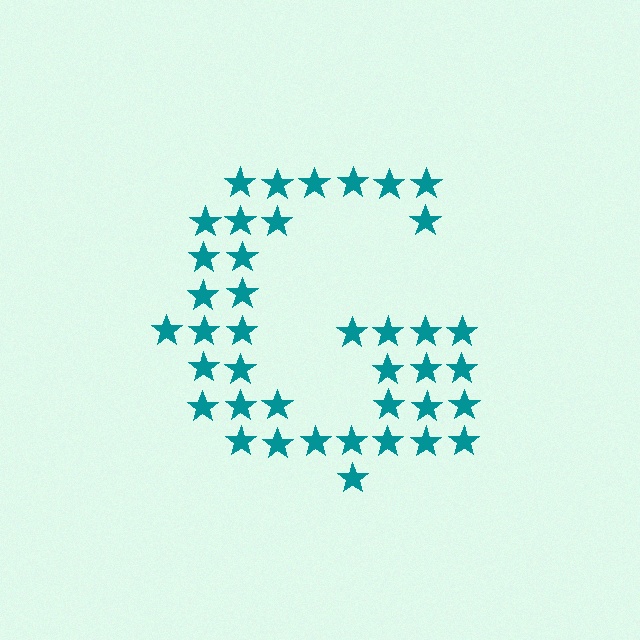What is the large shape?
The large shape is the letter G.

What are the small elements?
The small elements are stars.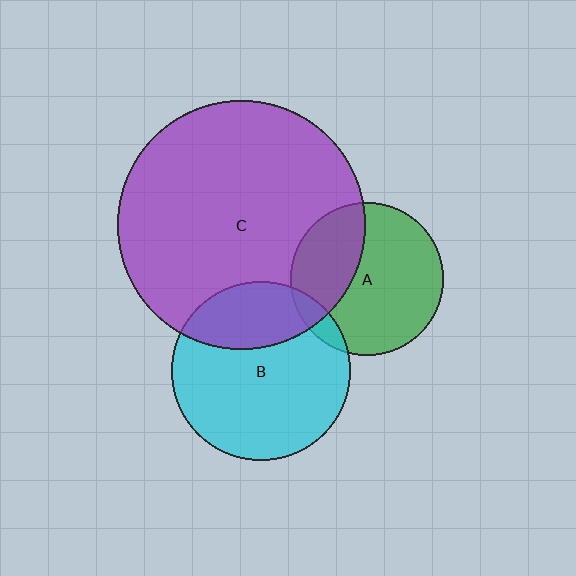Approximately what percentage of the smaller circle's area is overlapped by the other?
Approximately 30%.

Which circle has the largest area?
Circle C (purple).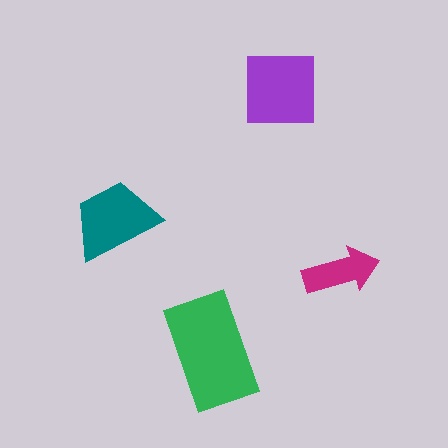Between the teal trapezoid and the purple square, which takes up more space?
The purple square.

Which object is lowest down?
The green rectangle is bottommost.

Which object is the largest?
The green rectangle.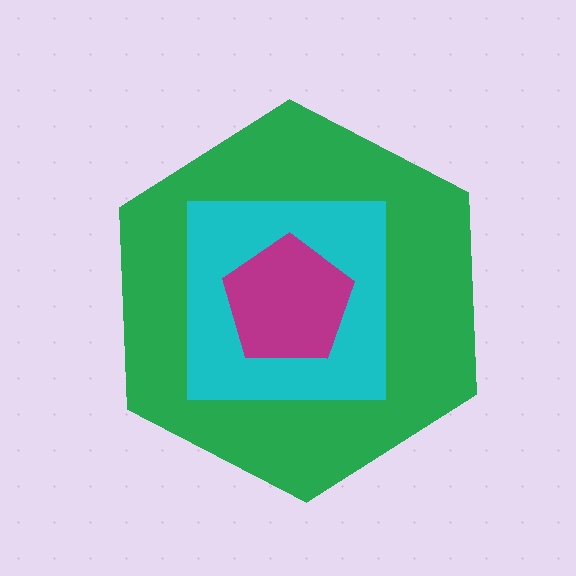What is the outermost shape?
The green hexagon.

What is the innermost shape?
The magenta pentagon.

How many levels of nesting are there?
3.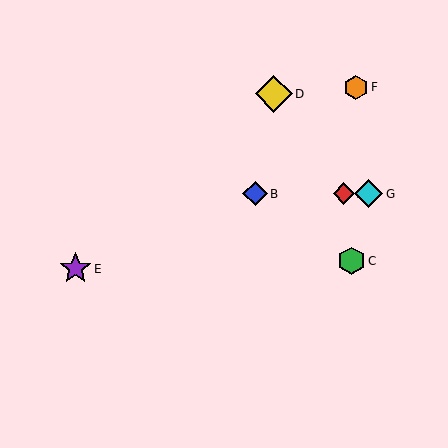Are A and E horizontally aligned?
No, A is at y≈194 and E is at y≈269.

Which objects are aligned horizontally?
Objects A, B, G are aligned horizontally.